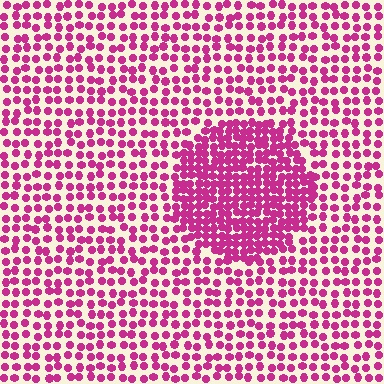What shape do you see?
I see a circle.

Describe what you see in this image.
The image contains small magenta elements arranged at two different densities. A circle-shaped region is visible where the elements are more densely packed than the surrounding area.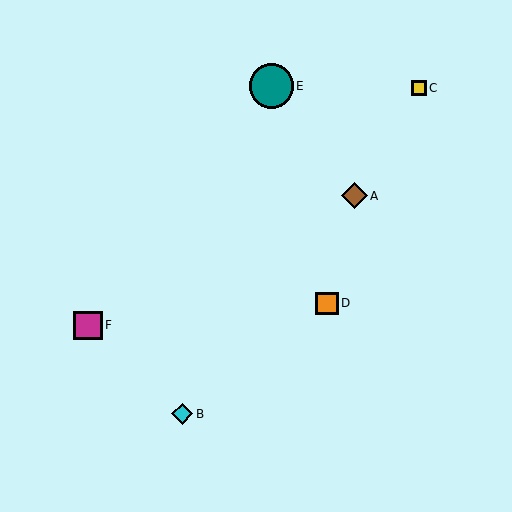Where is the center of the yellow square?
The center of the yellow square is at (419, 88).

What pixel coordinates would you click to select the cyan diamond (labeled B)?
Click at (182, 414) to select the cyan diamond B.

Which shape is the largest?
The teal circle (labeled E) is the largest.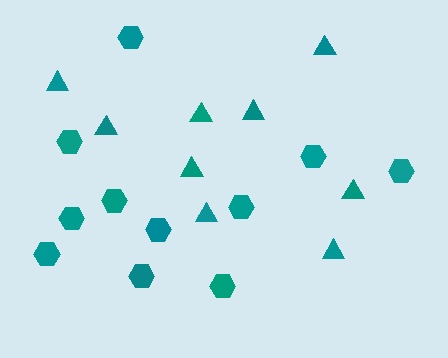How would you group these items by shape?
There are 2 groups: one group of hexagons (11) and one group of triangles (9).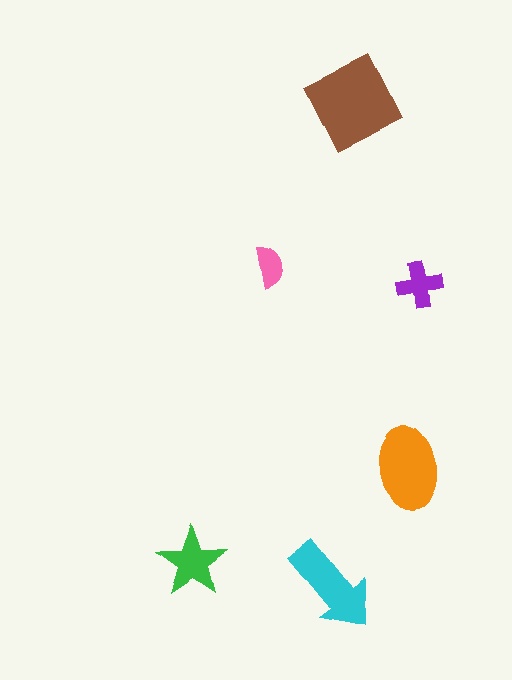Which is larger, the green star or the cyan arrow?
The cyan arrow.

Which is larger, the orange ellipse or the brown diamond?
The brown diamond.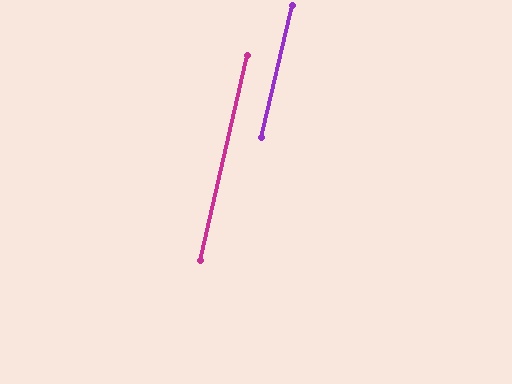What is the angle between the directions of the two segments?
Approximately 1 degree.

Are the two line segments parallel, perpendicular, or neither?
Parallel — their directions differ by only 0.7°.